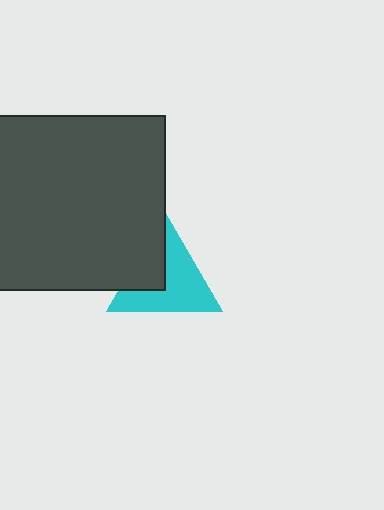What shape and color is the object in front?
The object in front is a dark gray square.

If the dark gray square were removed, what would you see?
You would see the complete cyan triangle.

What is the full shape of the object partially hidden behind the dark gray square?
The partially hidden object is a cyan triangle.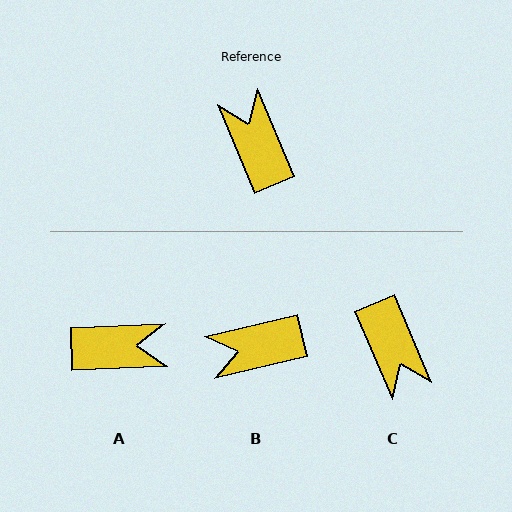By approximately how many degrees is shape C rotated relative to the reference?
Approximately 180 degrees clockwise.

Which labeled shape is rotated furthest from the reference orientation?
C, about 180 degrees away.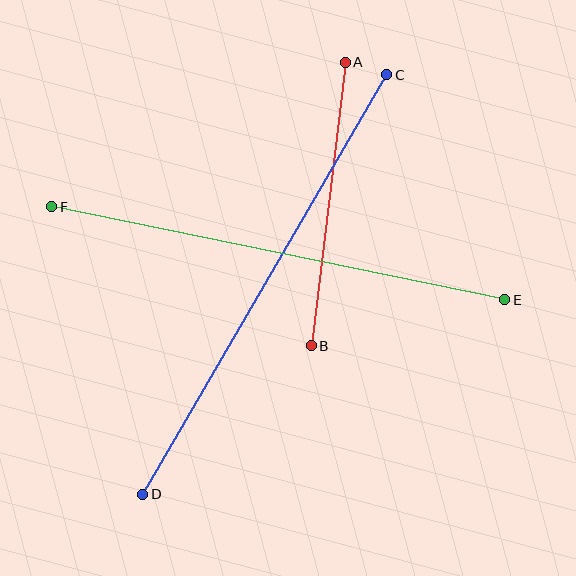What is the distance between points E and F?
The distance is approximately 462 pixels.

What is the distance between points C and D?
The distance is approximately 485 pixels.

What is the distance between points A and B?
The distance is approximately 286 pixels.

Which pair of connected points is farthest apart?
Points C and D are farthest apart.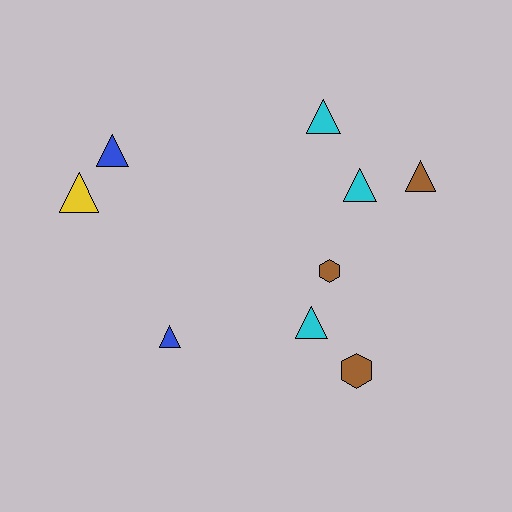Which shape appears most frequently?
Triangle, with 7 objects.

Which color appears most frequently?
Cyan, with 3 objects.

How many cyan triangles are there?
There are 3 cyan triangles.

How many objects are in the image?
There are 9 objects.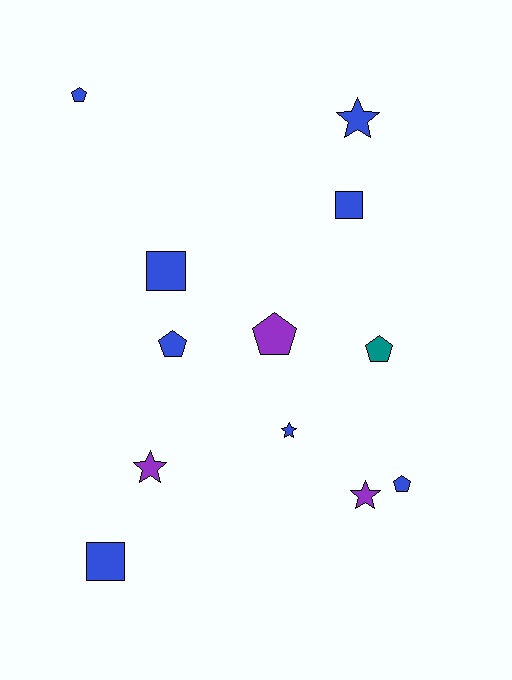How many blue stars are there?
There are 2 blue stars.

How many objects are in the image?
There are 12 objects.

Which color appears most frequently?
Blue, with 8 objects.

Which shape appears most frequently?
Pentagon, with 5 objects.